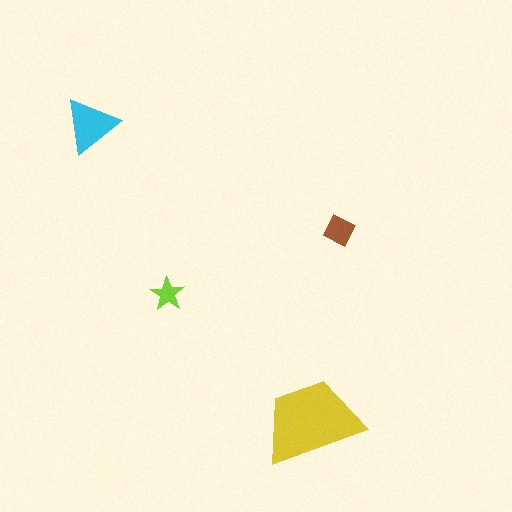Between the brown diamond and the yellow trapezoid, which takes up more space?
The yellow trapezoid.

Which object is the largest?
The yellow trapezoid.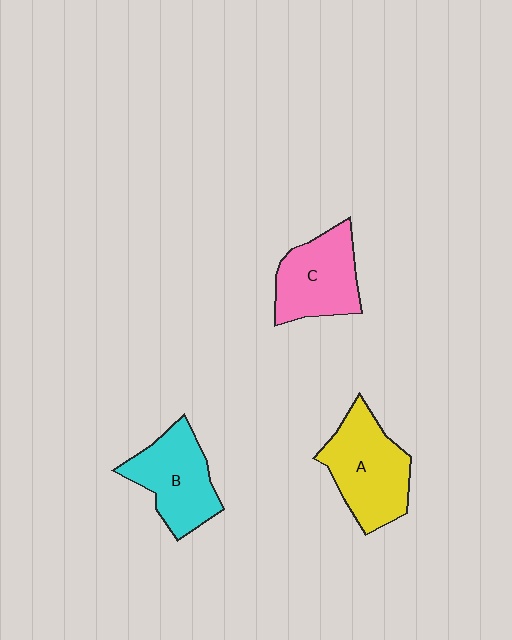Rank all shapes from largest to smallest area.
From largest to smallest: A (yellow), B (cyan), C (pink).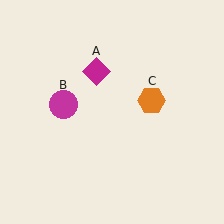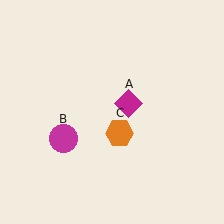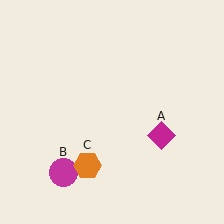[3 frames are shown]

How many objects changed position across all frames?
3 objects changed position: magenta diamond (object A), magenta circle (object B), orange hexagon (object C).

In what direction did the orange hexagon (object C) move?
The orange hexagon (object C) moved down and to the left.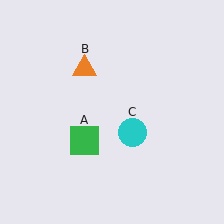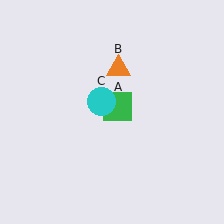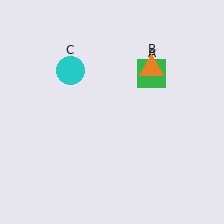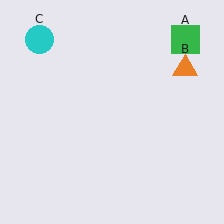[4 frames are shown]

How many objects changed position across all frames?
3 objects changed position: green square (object A), orange triangle (object B), cyan circle (object C).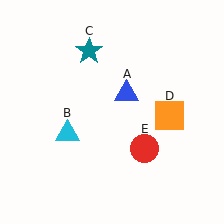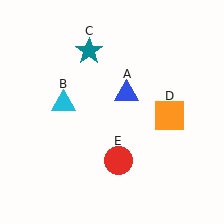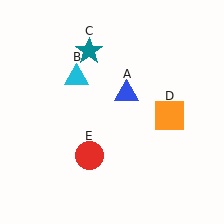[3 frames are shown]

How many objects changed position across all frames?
2 objects changed position: cyan triangle (object B), red circle (object E).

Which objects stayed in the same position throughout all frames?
Blue triangle (object A) and teal star (object C) and orange square (object D) remained stationary.